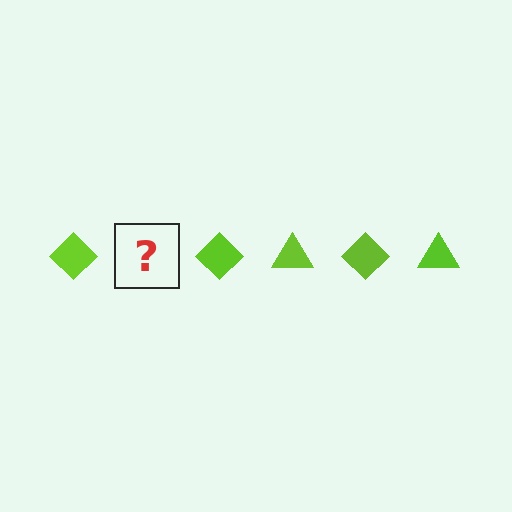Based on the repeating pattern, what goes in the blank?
The blank should be a lime triangle.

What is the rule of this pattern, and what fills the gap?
The rule is that the pattern cycles through diamond, triangle shapes in lime. The gap should be filled with a lime triangle.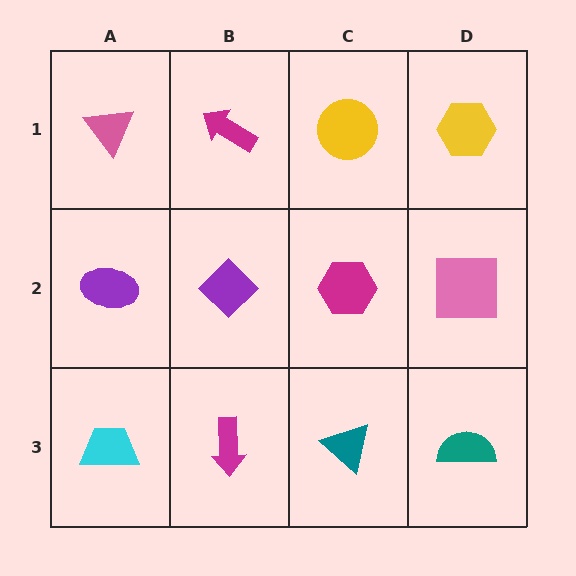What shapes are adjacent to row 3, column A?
A purple ellipse (row 2, column A), a magenta arrow (row 3, column B).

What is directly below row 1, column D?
A pink square.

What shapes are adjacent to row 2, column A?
A pink triangle (row 1, column A), a cyan trapezoid (row 3, column A), a purple diamond (row 2, column B).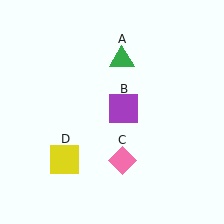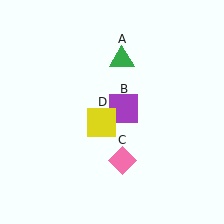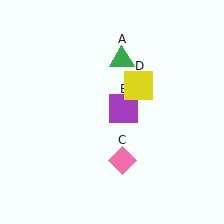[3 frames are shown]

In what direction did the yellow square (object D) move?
The yellow square (object D) moved up and to the right.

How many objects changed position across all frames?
1 object changed position: yellow square (object D).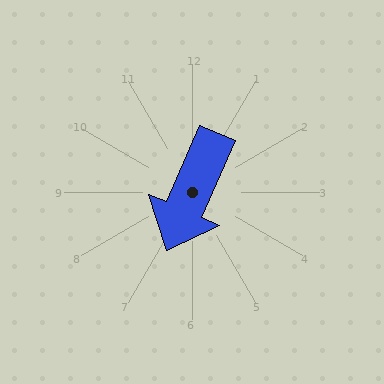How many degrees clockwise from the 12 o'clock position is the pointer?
Approximately 204 degrees.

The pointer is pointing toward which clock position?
Roughly 7 o'clock.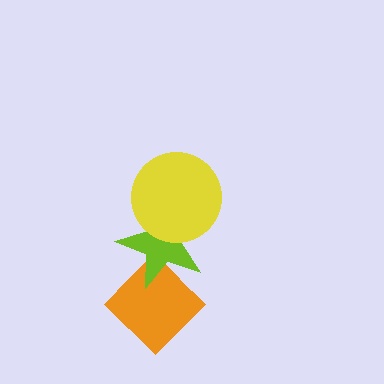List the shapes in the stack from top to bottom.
From top to bottom: the yellow circle, the lime star, the orange diamond.